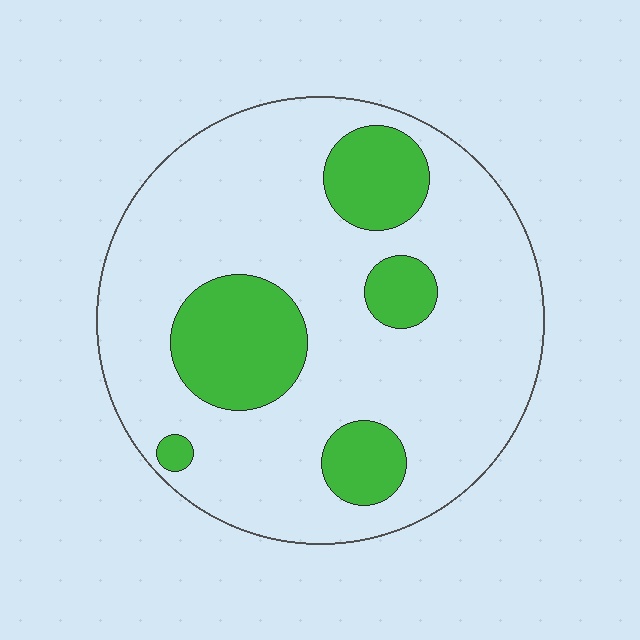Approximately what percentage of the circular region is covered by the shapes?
Approximately 20%.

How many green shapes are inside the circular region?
5.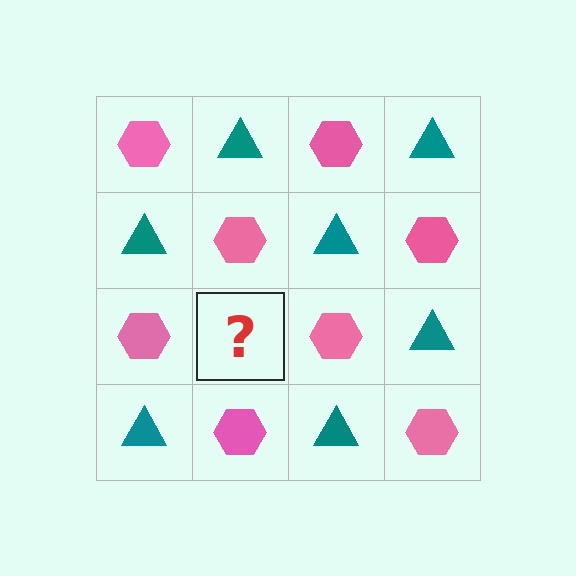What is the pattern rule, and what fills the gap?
The rule is that it alternates pink hexagon and teal triangle in a checkerboard pattern. The gap should be filled with a teal triangle.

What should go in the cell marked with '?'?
The missing cell should contain a teal triangle.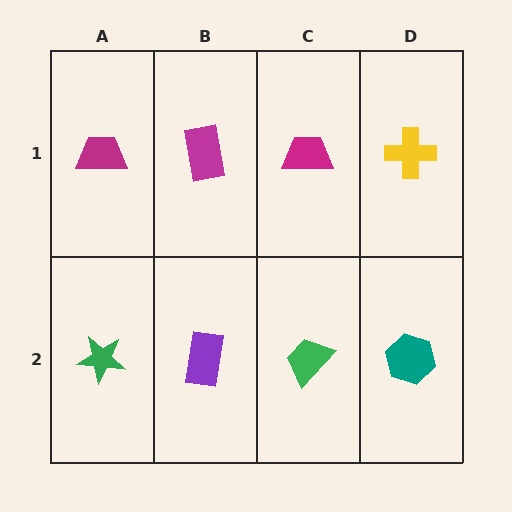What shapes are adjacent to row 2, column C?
A magenta trapezoid (row 1, column C), a purple rectangle (row 2, column B), a teal hexagon (row 2, column D).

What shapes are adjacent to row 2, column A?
A magenta trapezoid (row 1, column A), a purple rectangle (row 2, column B).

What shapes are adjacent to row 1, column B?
A purple rectangle (row 2, column B), a magenta trapezoid (row 1, column A), a magenta trapezoid (row 1, column C).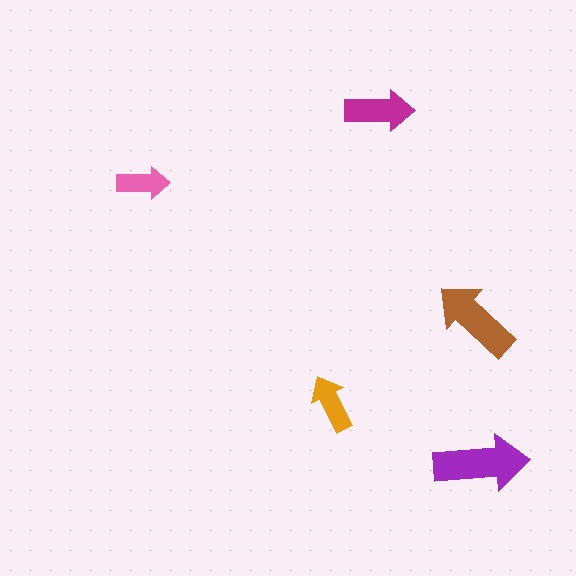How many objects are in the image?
There are 5 objects in the image.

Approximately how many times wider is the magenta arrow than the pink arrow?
About 1.5 times wider.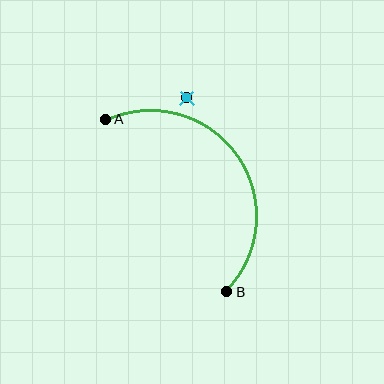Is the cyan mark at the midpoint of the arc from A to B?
No — the cyan mark does not lie on the arc at all. It sits slightly outside the curve.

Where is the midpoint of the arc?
The arc midpoint is the point on the curve farthest from the straight line joining A and B. It sits above and to the right of that line.